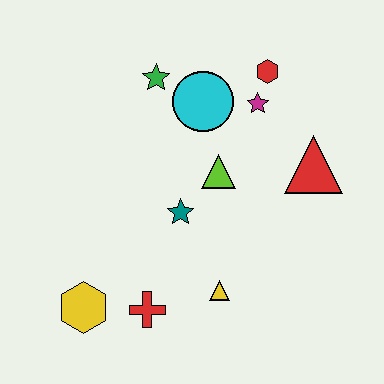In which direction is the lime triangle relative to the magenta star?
The lime triangle is below the magenta star.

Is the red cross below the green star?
Yes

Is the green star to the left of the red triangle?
Yes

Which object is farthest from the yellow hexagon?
The red hexagon is farthest from the yellow hexagon.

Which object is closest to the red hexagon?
The magenta star is closest to the red hexagon.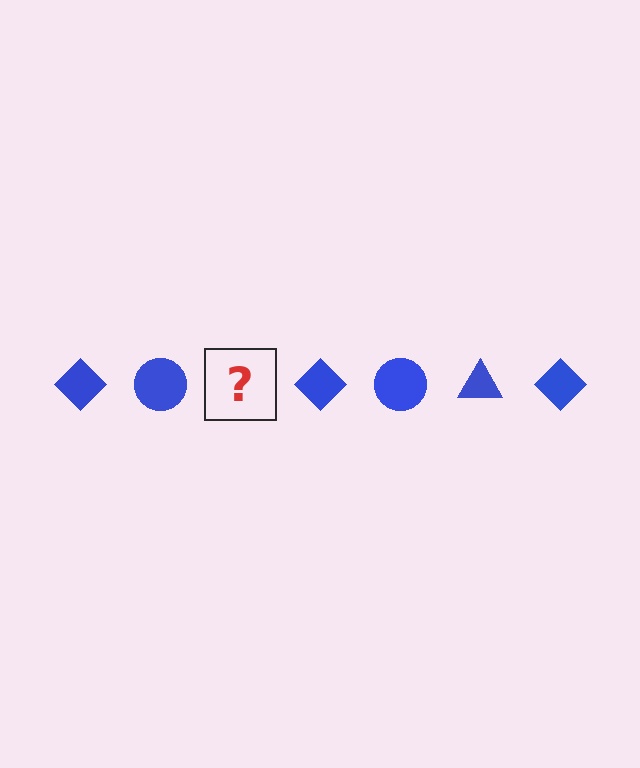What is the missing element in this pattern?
The missing element is a blue triangle.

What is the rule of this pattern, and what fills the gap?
The rule is that the pattern cycles through diamond, circle, triangle shapes in blue. The gap should be filled with a blue triangle.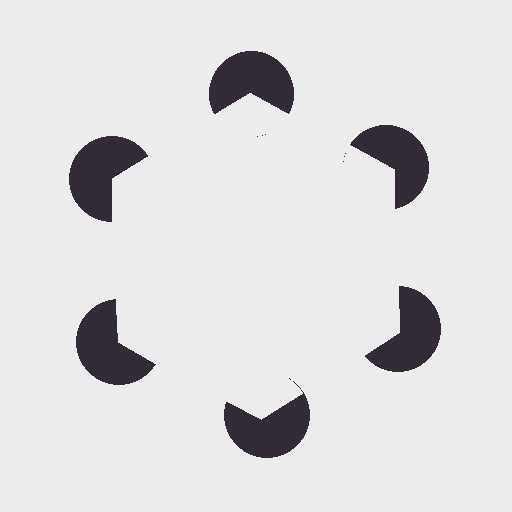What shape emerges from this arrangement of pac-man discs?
An illusory hexagon — its edges are inferred from the aligned wedge cuts in the pac-man discs, not physically drawn.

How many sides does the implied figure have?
6 sides.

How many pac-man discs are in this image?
There are 6 — one at each vertex of the illusory hexagon.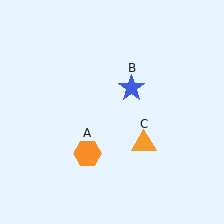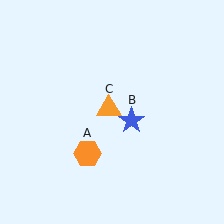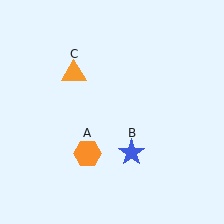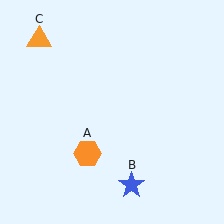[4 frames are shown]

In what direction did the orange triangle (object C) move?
The orange triangle (object C) moved up and to the left.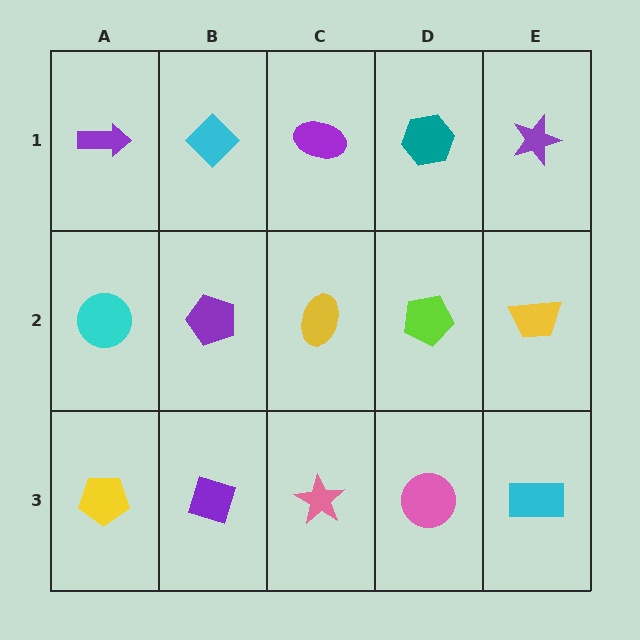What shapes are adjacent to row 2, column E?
A purple star (row 1, column E), a cyan rectangle (row 3, column E), a lime pentagon (row 2, column D).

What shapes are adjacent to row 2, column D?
A teal hexagon (row 1, column D), a pink circle (row 3, column D), a yellow ellipse (row 2, column C), a yellow trapezoid (row 2, column E).